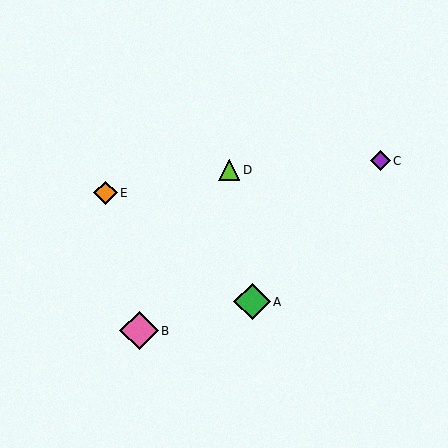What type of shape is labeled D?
Shape D is a lime triangle.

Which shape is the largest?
The pink diamond (labeled B) is the largest.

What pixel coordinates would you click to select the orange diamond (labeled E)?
Click at (106, 193) to select the orange diamond E.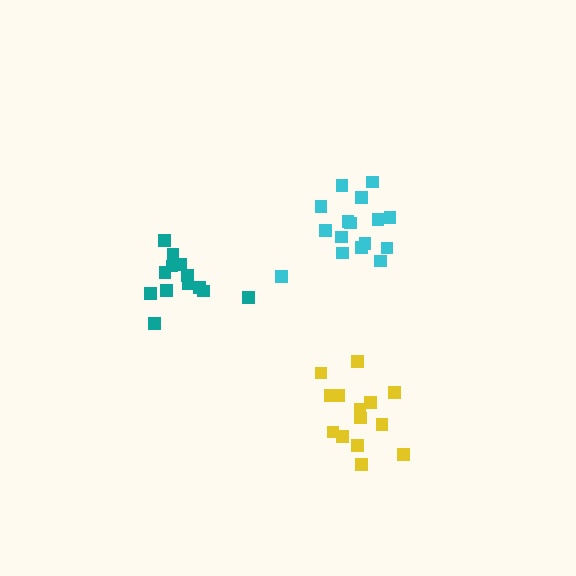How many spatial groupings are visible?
There are 3 spatial groupings.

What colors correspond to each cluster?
The clusters are colored: cyan, yellow, teal.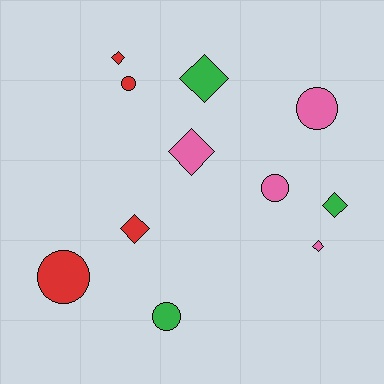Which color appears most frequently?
Pink, with 4 objects.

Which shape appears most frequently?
Diamond, with 6 objects.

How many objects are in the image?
There are 11 objects.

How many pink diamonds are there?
There are 2 pink diamonds.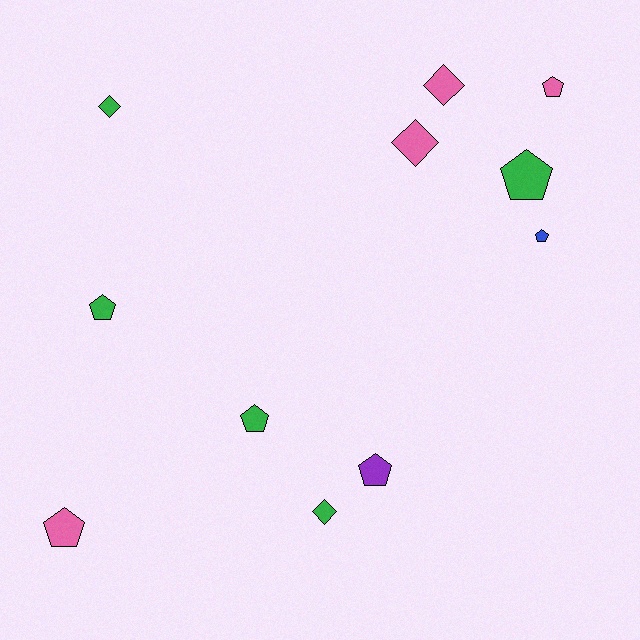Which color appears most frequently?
Green, with 5 objects.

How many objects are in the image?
There are 11 objects.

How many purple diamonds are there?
There are no purple diamonds.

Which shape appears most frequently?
Pentagon, with 7 objects.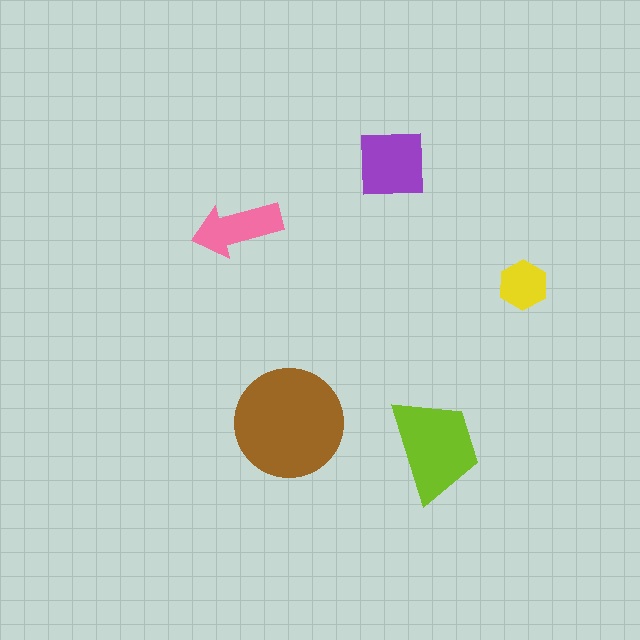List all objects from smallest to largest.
The yellow hexagon, the pink arrow, the purple square, the lime trapezoid, the brown circle.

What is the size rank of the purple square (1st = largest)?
3rd.